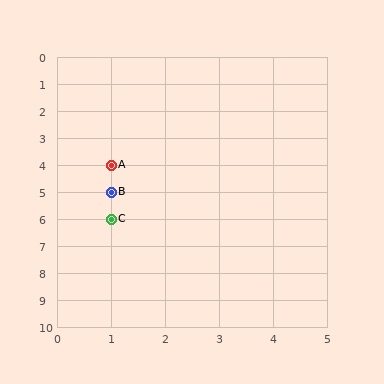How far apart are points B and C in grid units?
Points B and C are 1 row apart.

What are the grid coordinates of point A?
Point A is at grid coordinates (1, 4).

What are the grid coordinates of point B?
Point B is at grid coordinates (1, 5).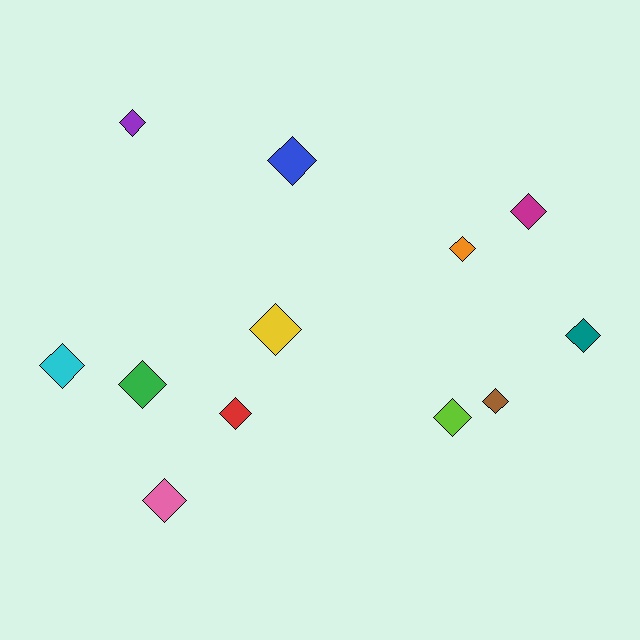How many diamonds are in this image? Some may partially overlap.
There are 12 diamonds.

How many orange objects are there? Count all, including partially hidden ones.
There is 1 orange object.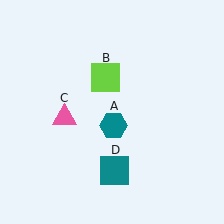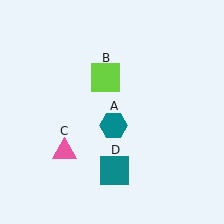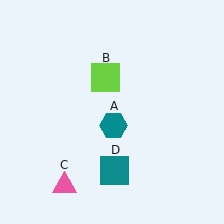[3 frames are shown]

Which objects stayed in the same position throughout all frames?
Teal hexagon (object A) and lime square (object B) and teal square (object D) remained stationary.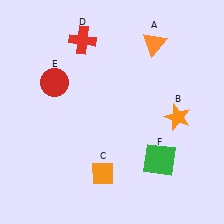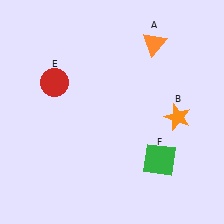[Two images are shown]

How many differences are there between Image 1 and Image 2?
There are 2 differences between the two images.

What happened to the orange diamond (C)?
The orange diamond (C) was removed in Image 2. It was in the bottom-left area of Image 1.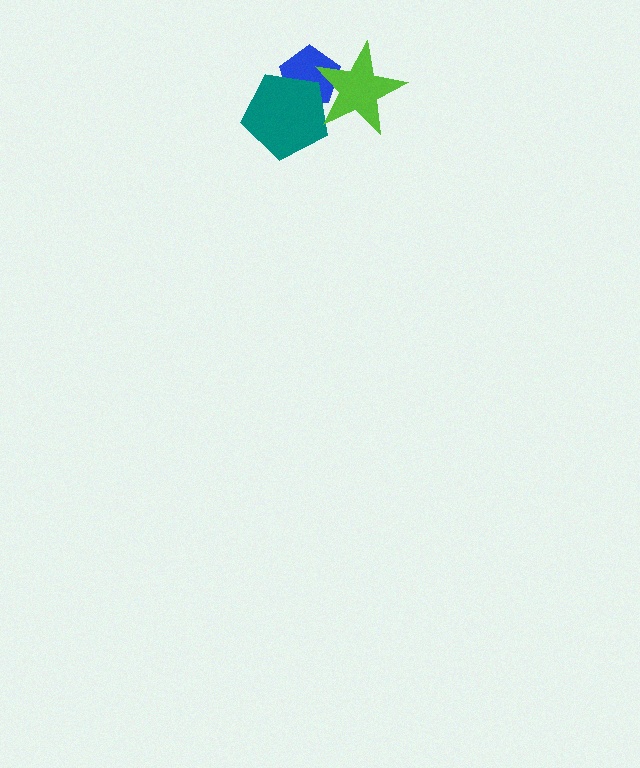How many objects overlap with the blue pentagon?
2 objects overlap with the blue pentagon.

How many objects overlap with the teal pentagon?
2 objects overlap with the teal pentagon.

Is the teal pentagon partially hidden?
Yes, it is partially covered by another shape.